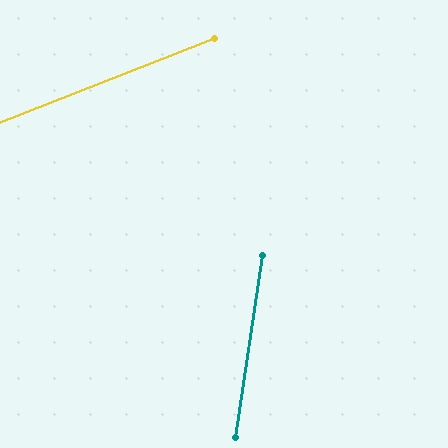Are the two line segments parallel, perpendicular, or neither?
Neither parallel nor perpendicular — they differ by about 60°.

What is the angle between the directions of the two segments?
Approximately 60 degrees.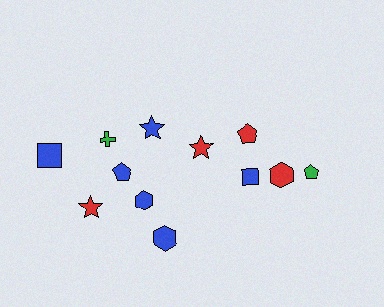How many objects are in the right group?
There are 5 objects.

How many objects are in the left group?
There are 7 objects.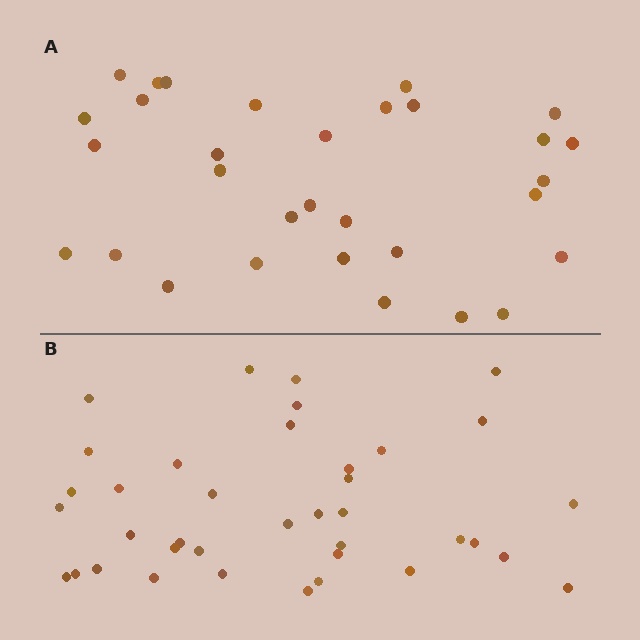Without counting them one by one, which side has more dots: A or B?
Region B (the bottom region) has more dots.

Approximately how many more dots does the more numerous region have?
Region B has roughly 8 or so more dots than region A.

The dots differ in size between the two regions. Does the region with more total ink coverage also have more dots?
No. Region A has more total ink coverage because its dots are larger, but region B actually contains more individual dots. Total area can be misleading — the number of items is what matters here.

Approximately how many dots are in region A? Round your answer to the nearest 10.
About 30 dots. (The exact count is 31, which rounds to 30.)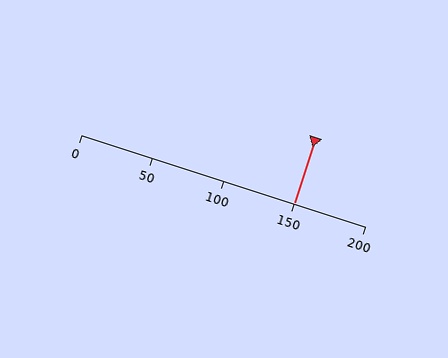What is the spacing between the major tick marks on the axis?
The major ticks are spaced 50 apart.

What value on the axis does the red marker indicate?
The marker indicates approximately 150.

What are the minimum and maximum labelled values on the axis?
The axis runs from 0 to 200.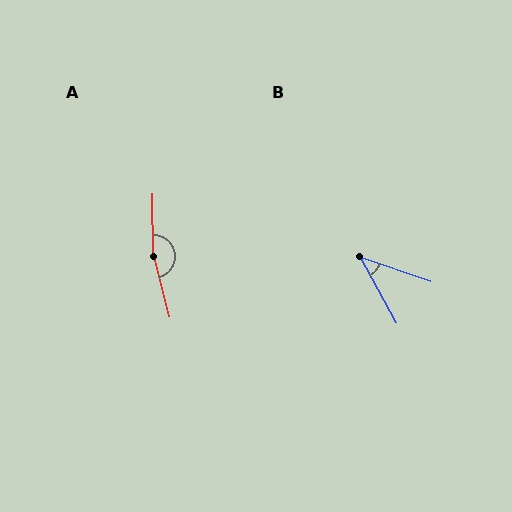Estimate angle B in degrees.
Approximately 43 degrees.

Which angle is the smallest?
B, at approximately 43 degrees.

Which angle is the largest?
A, at approximately 166 degrees.